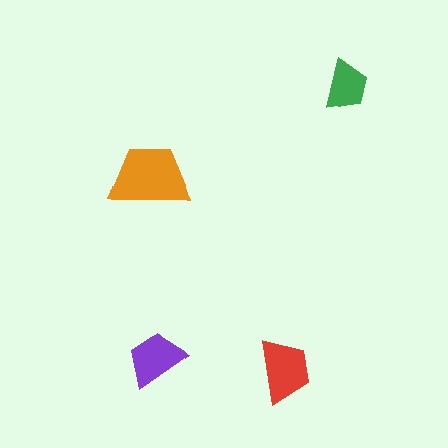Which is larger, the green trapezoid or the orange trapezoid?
The orange one.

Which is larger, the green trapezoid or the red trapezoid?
The red one.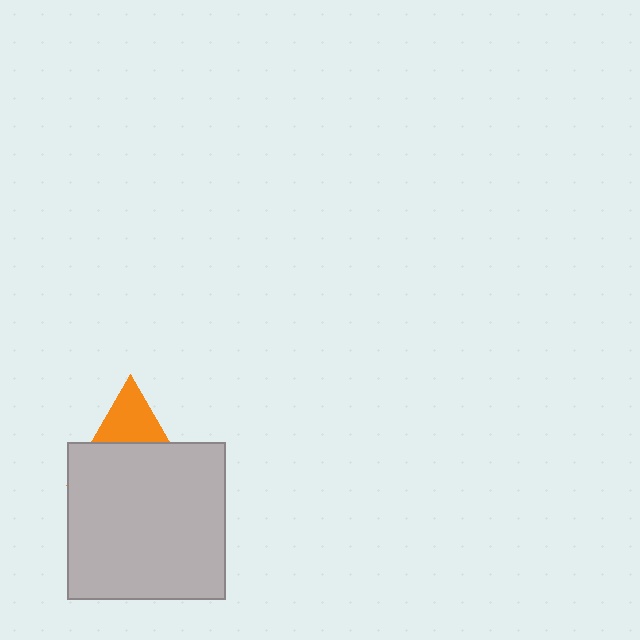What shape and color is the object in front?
The object in front is a light gray square.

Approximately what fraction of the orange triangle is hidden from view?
Roughly 63% of the orange triangle is hidden behind the light gray square.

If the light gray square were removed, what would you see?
You would see the complete orange triangle.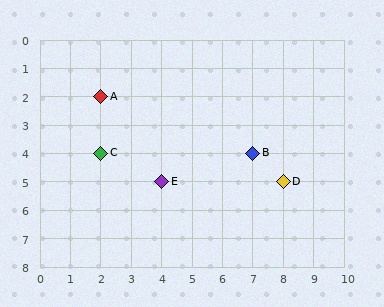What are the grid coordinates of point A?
Point A is at grid coordinates (2, 2).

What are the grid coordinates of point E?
Point E is at grid coordinates (4, 5).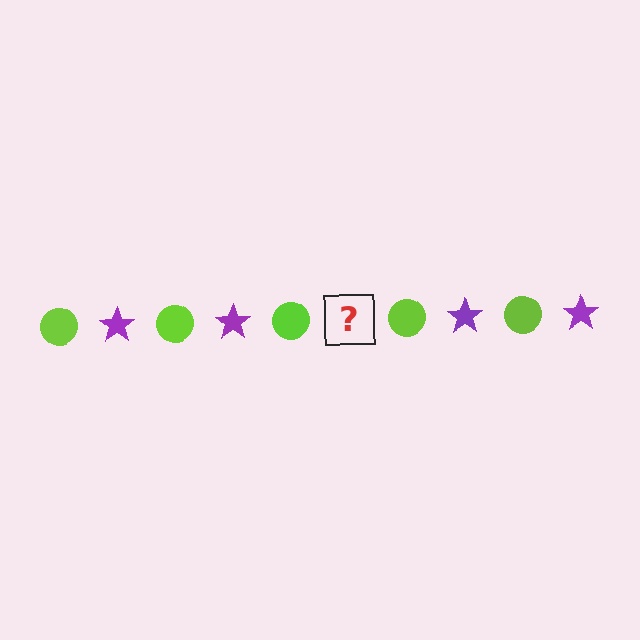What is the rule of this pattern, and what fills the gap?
The rule is that the pattern alternates between lime circle and purple star. The gap should be filled with a purple star.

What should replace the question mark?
The question mark should be replaced with a purple star.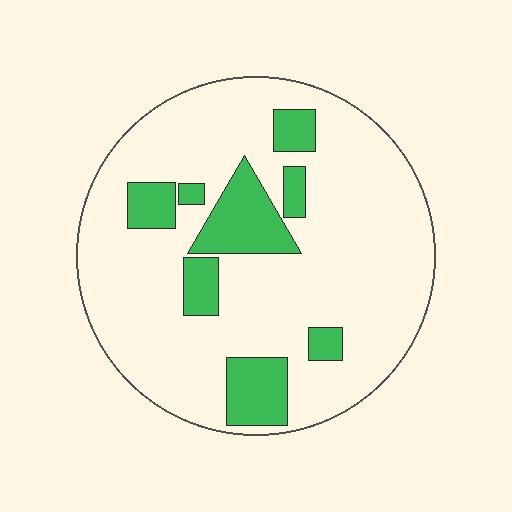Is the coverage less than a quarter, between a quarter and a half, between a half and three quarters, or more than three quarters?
Less than a quarter.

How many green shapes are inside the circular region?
8.